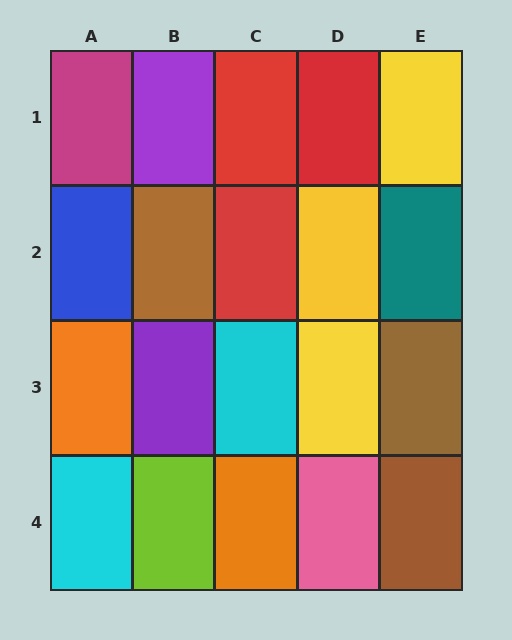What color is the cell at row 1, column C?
Red.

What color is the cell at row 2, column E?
Teal.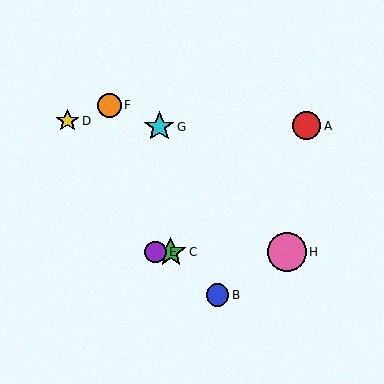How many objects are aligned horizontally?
3 objects (C, E, H) are aligned horizontally.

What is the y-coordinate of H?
Object H is at y≈252.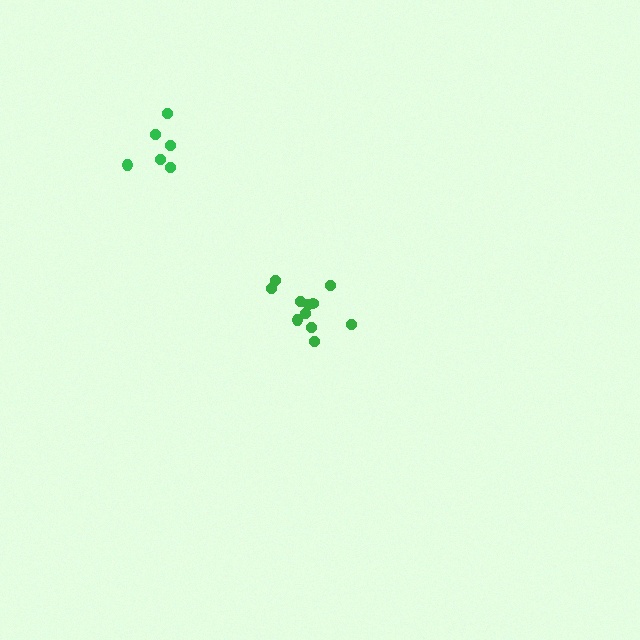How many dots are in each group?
Group 1: 11 dots, Group 2: 6 dots (17 total).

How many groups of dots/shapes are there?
There are 2 groups.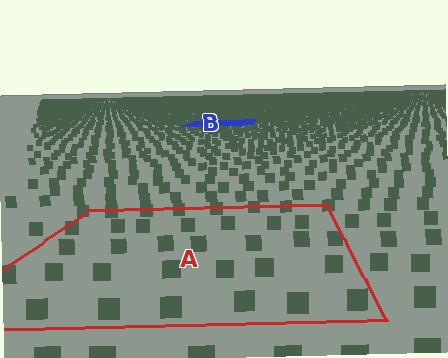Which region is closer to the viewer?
Region A is closer. The texture elements there are larger and more spread out.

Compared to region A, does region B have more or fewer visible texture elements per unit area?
Region B has more texture elements per unit area — they are packed more densely because it is farther away.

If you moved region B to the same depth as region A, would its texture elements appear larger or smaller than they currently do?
They would appear larger. At a closer depth, the same texture elements are projected at a bigger on-screen size.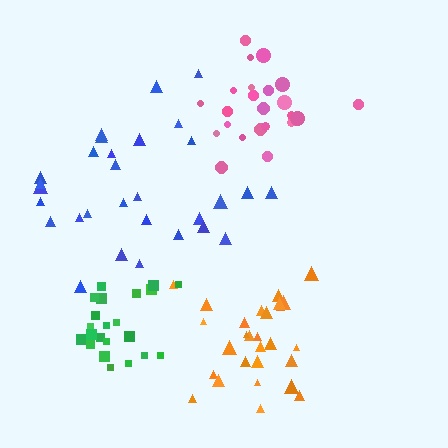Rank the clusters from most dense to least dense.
pink, green, orange, blue.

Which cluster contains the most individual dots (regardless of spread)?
Blue (30).